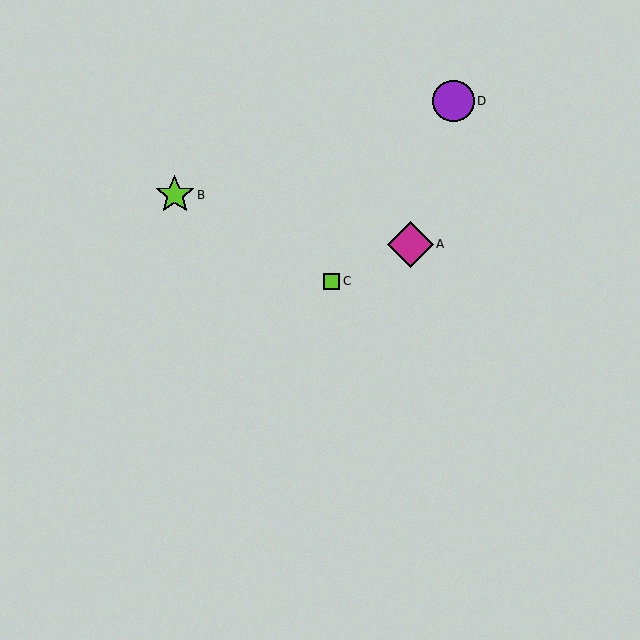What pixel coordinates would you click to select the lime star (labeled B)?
Click at (175, 195) to select the lime star B.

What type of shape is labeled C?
Shape C is a lime square.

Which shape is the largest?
The magenta diamond (labeled A) is the largest.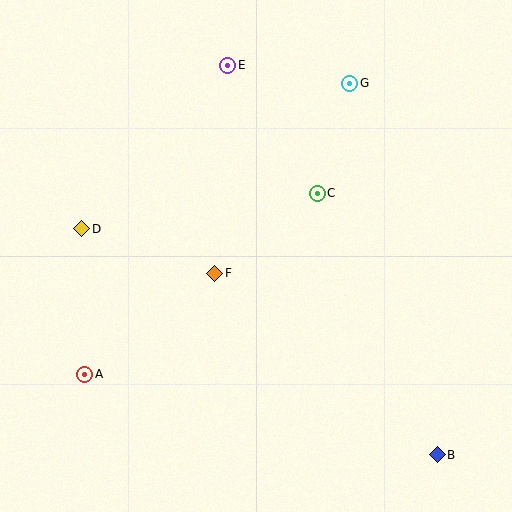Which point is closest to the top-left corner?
Point E is closest to the top-left corner.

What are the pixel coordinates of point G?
Point G is at (350, 83).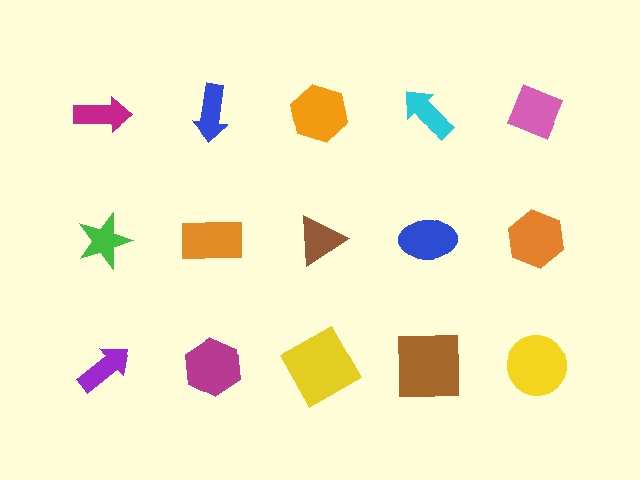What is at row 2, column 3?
A brown triangle.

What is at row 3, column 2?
A magenta hexagon.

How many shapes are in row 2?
5 shapes.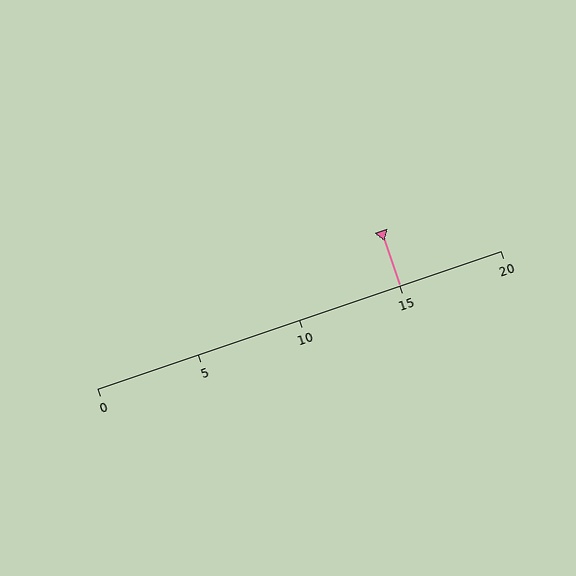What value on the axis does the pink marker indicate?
The marker indicates approximately 15.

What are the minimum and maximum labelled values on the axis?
The axis runs from 0 to 20.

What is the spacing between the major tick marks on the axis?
The major ticks are spaced 5 apart.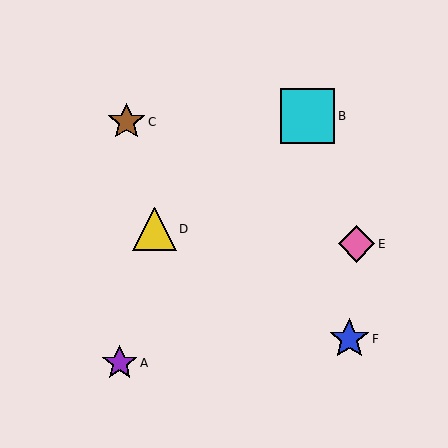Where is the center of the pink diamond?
The center of the pink diamond is at (357, 244).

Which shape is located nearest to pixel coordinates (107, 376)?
The purple star (labeled A) at (120, 363) is nearest to that location.